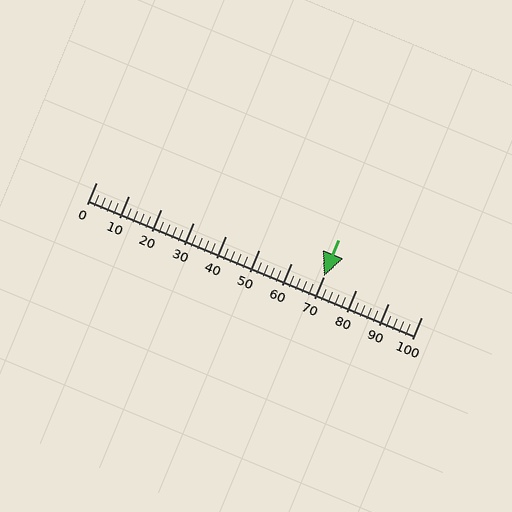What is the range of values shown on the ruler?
The ruler shows values from 0 to 100.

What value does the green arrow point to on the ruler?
The green arrow points to approximately 70.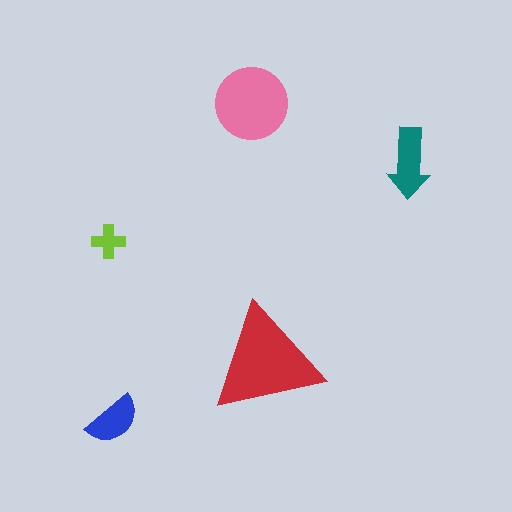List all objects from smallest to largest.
The lime cross, the blue semicircle, the teal arrow, the pink circle, the red triangle.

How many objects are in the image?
There are 5 objects in the image.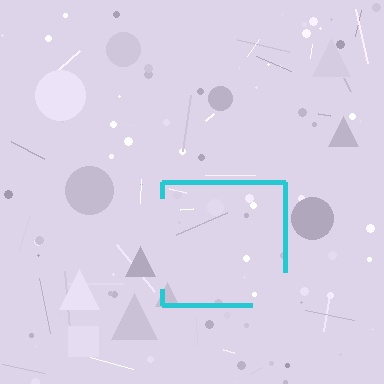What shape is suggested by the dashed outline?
The dashed outline suggests a square.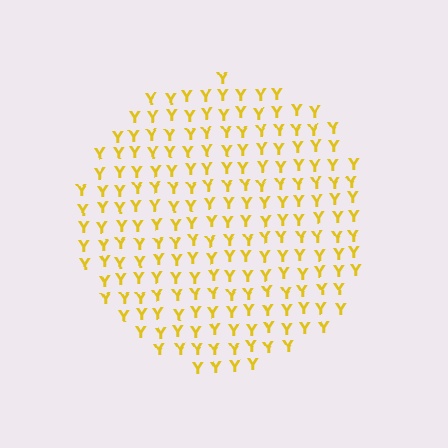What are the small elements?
The small elements are letter Y's.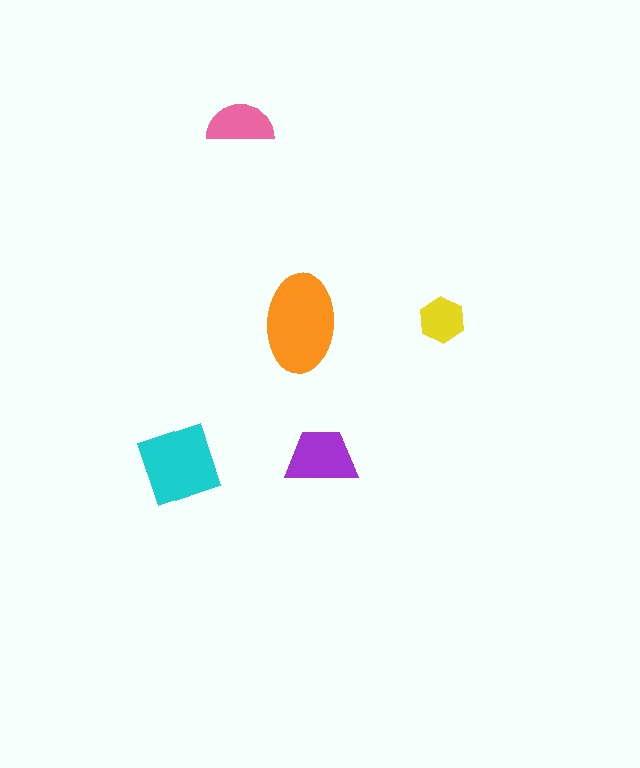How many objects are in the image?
There are 5 objects in the image.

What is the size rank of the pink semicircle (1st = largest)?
4th.